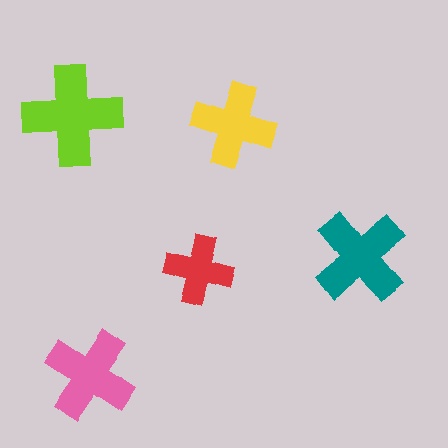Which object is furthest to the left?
The lime cross is leftmost.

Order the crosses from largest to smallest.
the lime one, the teal one, the pink one, the yellow one, the red one.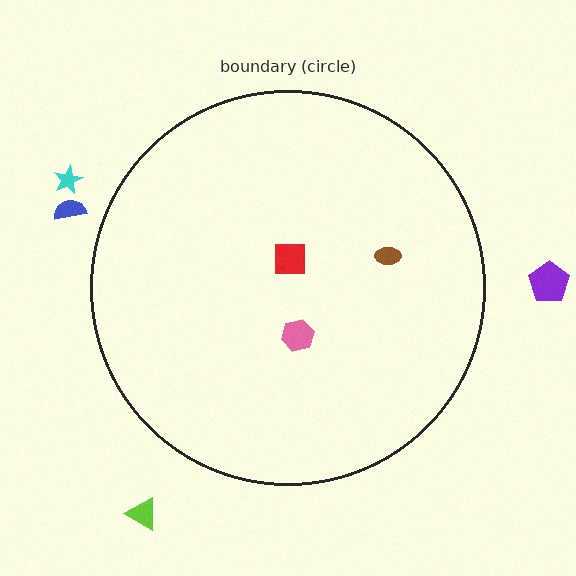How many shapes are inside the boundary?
3 inside, 4 outside.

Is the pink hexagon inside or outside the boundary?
Inside.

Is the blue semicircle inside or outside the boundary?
Outside.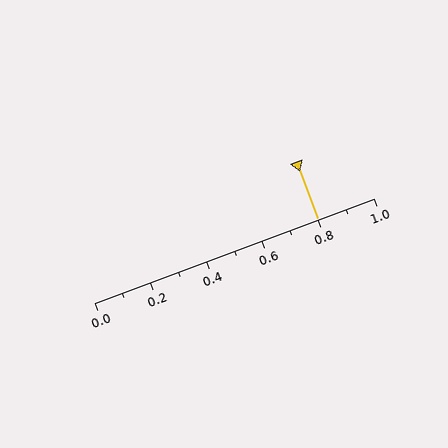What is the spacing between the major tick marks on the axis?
The major ticks are spaced 0.2 apart.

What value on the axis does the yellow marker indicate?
The marker indicates approximately 0.8.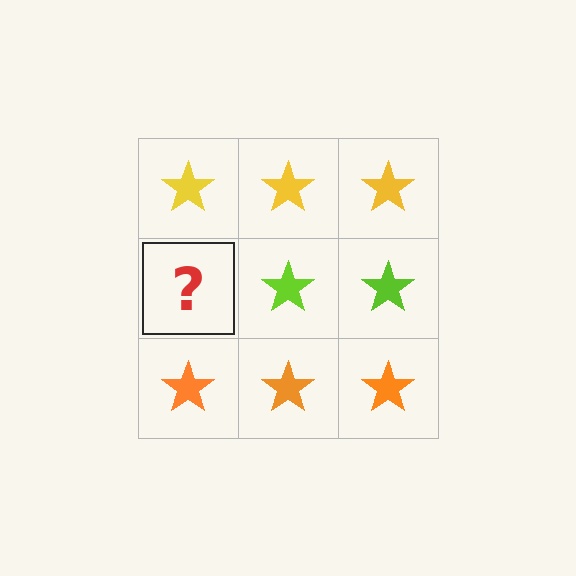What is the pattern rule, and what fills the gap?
The rule is that each row has a consistent color. The gap should be filled with a lime star.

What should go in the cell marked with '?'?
The missing cell should contain a lime star.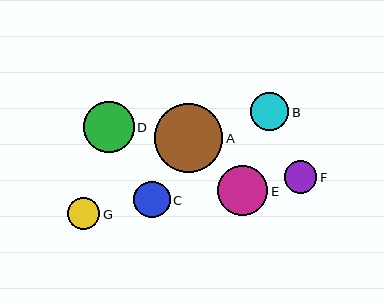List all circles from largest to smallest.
From largest to smallest: A, D, E, B, C, F, G.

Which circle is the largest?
Circle A is the largest with a size of approximately 68 pixels.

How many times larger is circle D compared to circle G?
Circle D is approximately 1.6 times the size of circle G.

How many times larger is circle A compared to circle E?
Circle A is approximately 1.3 times the size of circle E.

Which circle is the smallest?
Circle G is the smallest with a size of approximately 32 pixels.